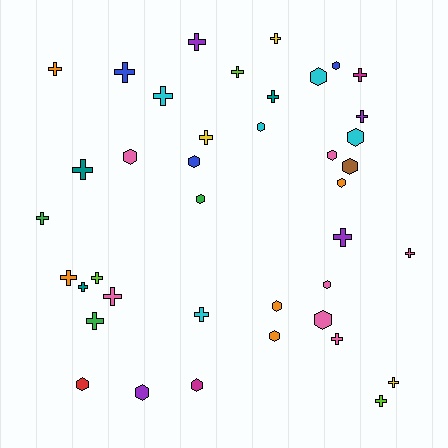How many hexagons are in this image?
There are 17 hexagons.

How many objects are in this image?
There are 40 objects.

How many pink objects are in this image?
There are 7 pink objects.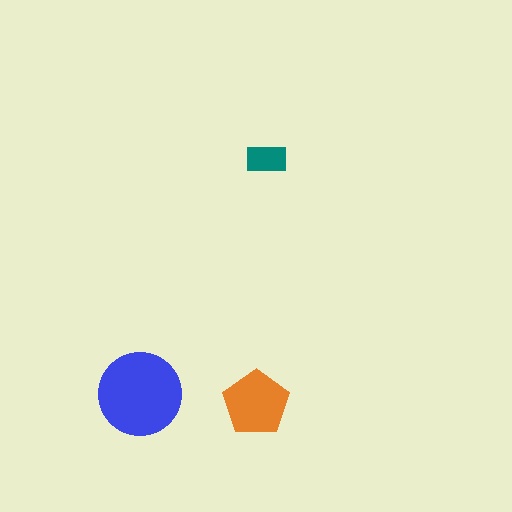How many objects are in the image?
There are 3 objects in the image.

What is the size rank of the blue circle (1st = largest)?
1st.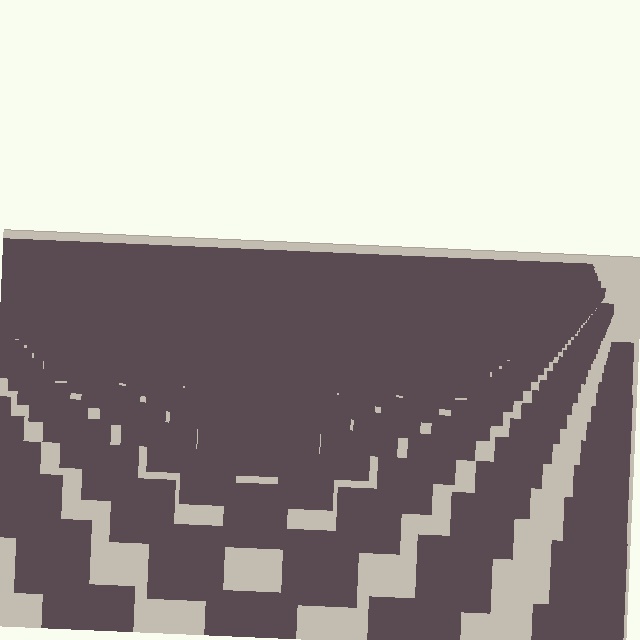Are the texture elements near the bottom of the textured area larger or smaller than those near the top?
Larger. Near the bottom, elements are closer to the viewer and appear at a bigger on-screen size.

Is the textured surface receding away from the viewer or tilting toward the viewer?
The surface is receding away from the viewer. Texture elements get smaller and denser toward the top.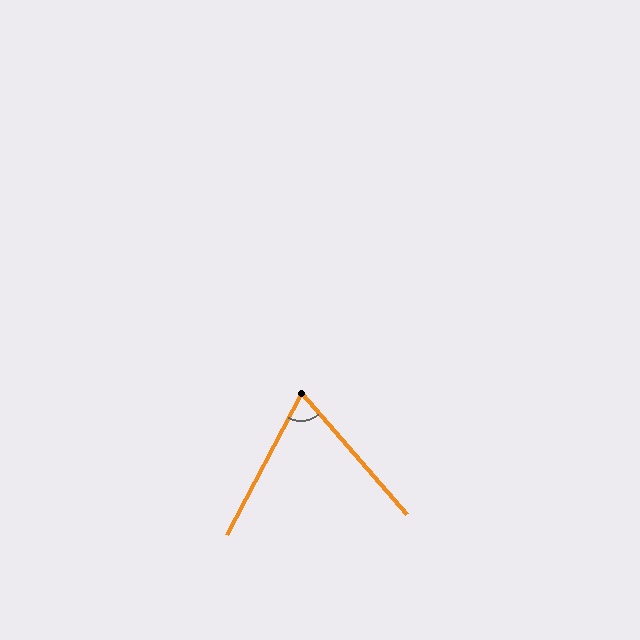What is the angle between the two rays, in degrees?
Approximately 69 degrees.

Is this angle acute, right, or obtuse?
It is acute.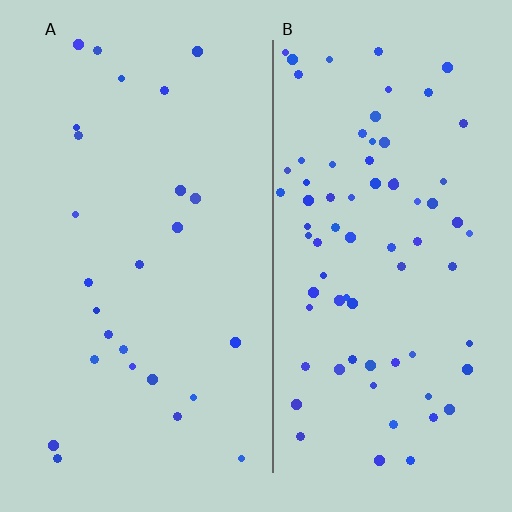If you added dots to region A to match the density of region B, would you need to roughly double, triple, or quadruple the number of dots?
Approximately triple.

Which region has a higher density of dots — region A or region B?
B (the right).